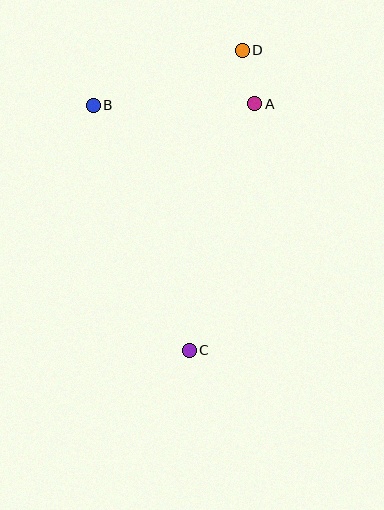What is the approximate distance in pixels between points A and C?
The distance between A and C is approximately 255 pixels.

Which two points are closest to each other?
Points A and D are closest to each other.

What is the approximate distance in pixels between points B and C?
The distance between B and C is approximately 263 pixels.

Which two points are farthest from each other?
Points C and D are farthest from each other.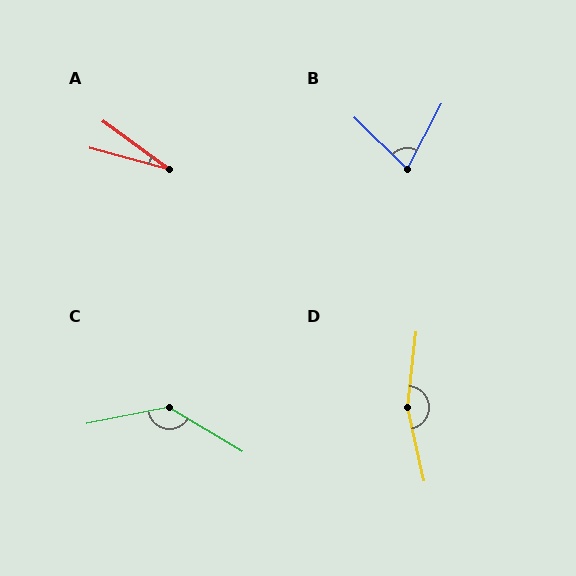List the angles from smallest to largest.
A (21°), B (73°), C (138°), D (161°).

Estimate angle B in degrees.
Approximately 73 degrees.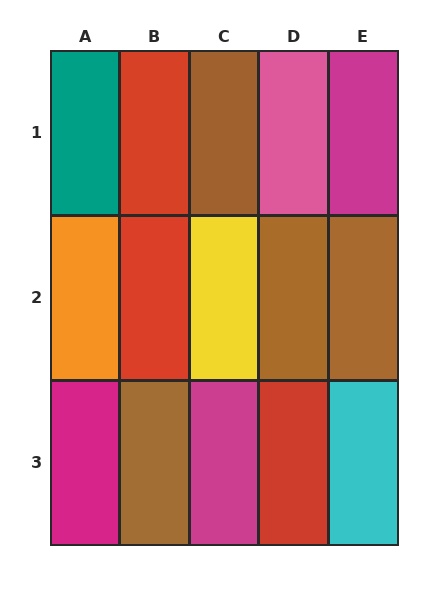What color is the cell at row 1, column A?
Teal.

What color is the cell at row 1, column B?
Red.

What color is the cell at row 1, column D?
Pink.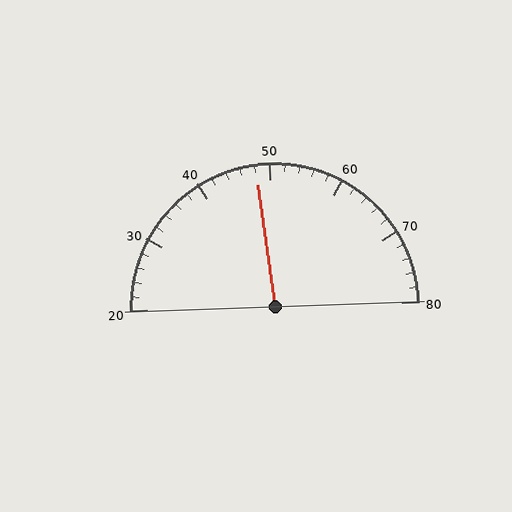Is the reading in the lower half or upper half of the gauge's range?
The reading is in the lower half of the range (20 to 80).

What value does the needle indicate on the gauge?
The needle indicates approximately 48.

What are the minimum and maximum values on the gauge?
The gauge ranges from 20 to 80.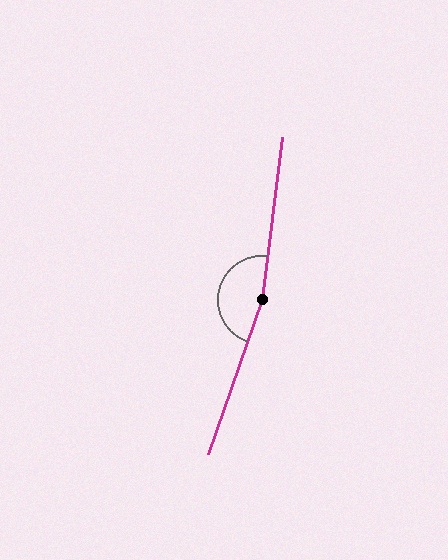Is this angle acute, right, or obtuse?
It is obtuse.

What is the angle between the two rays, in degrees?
Approximately 168 degrees.